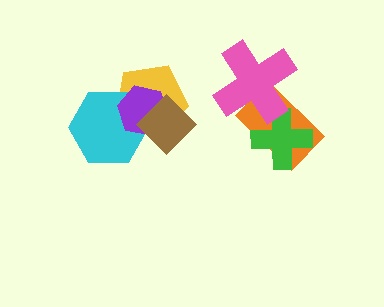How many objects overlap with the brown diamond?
3 objects overlap with the brown diamond.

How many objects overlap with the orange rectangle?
2 objects overlap with the orange rectangle.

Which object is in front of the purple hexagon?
The brown diamond is in front of the purple hexagon.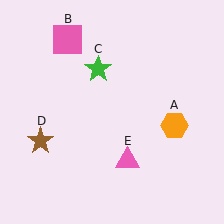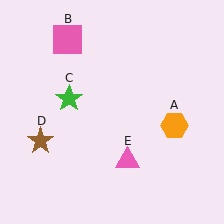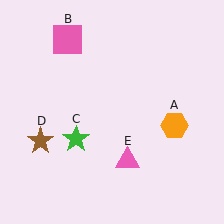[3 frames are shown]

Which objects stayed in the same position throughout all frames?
Orange hexagon (object A) and pink square (object B) and brown star (object D) and pink triangle (object E) remained stationary.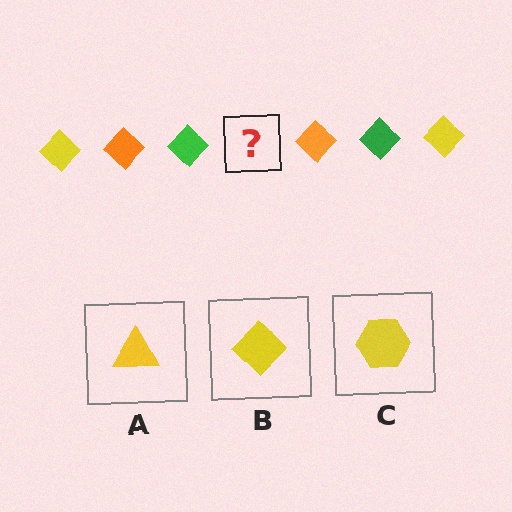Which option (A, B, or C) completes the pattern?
B.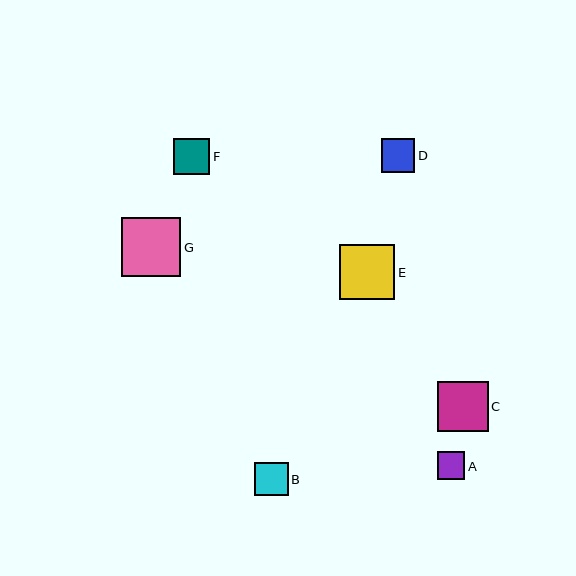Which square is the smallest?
Square A is the smallest with a size of approximately 28 pixels.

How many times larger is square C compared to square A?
Square C is approximately 1.8 times the size of square A.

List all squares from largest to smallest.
From largest to smallest: G, E, C, F, D, B, A.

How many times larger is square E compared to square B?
Square E is approximately 1.6 times the size of square B.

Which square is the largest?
Square G is the largest with a size of approximately 59 pixels.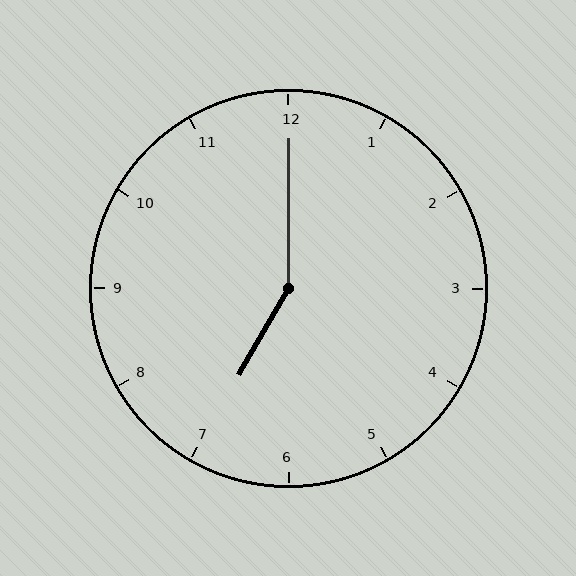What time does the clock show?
7:00.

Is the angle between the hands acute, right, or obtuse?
It is obtuse.